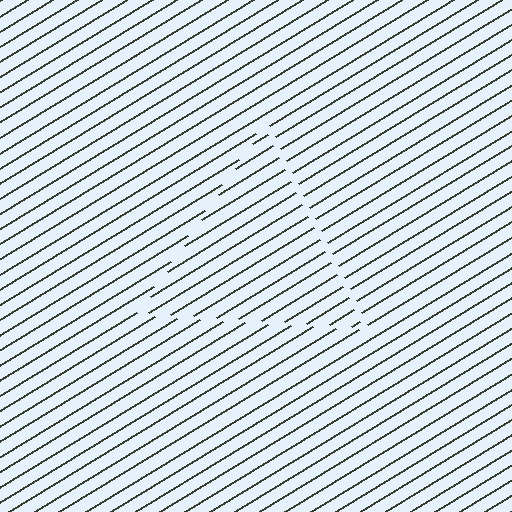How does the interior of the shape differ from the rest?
The interior of the shape contains the same grating, shifted by half a period — the contour is defined by the phase discontinuity where line-ends from the inner and outer gratings abut.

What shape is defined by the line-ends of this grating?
An illusory triangle. The interior of the shape contains the same grating, shifted by half a period — the contour is defined by the phase discontinuity where line-ends from the inner and outer gratings abut.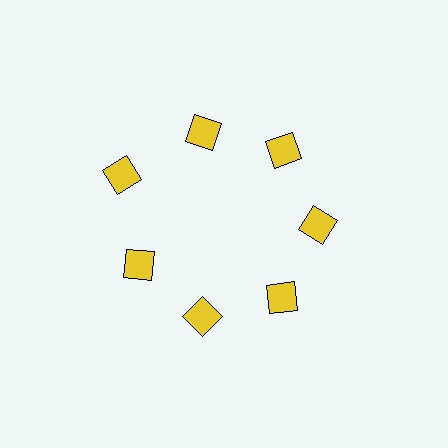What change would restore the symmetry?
The symmetry would be restored by moving it inward, back onto the ring so that all 7 squares sit at equal angles and equal distance from the center.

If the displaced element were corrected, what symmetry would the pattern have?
It would have 7-fold rotational symmetry — the pattern would map onto itself every 51 degrees.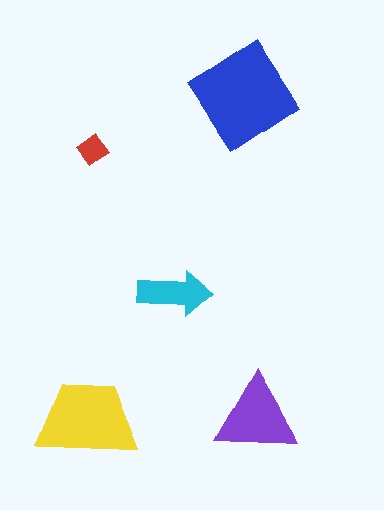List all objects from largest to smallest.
The blue diamond, the yellow trapezoid, the purple triangle, the cyan arrow, the red diamond.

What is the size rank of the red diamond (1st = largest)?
5th.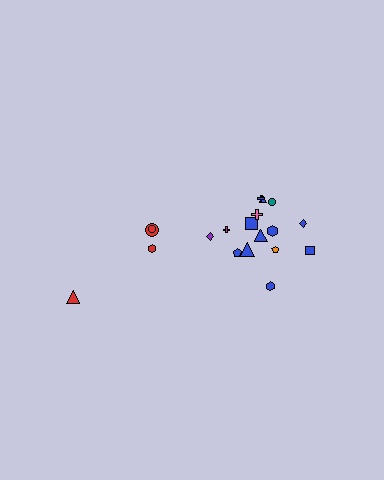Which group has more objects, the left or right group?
The right group.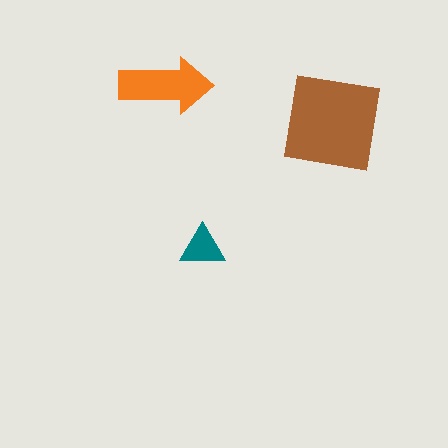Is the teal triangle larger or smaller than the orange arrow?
Smaller.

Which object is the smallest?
The teal triangle.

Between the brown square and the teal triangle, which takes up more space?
The brown square.